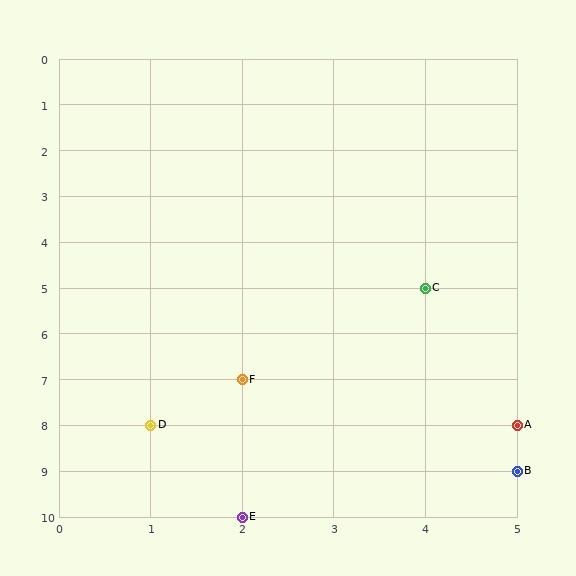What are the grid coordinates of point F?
Point F is at grid coordinates (2, 7).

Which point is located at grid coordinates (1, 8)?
Point D is at (1, 8).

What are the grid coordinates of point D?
Point D is at grid coordinates (1, 8).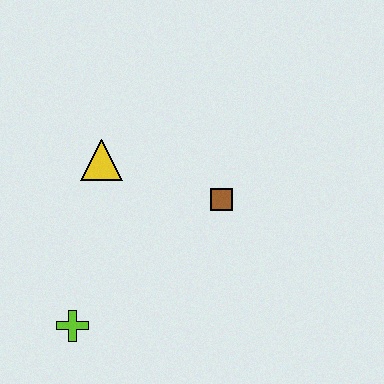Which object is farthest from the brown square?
The lime cross is farthest from the brown square.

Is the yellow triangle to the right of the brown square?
No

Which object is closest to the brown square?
The yellow triangle is closest to the brown square.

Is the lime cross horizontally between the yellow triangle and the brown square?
No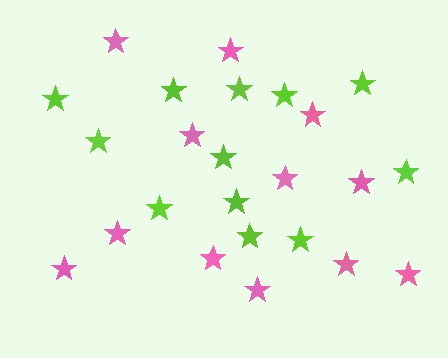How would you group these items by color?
There are 2 groups: one group of lime stars (12) and one group of pink stars (12).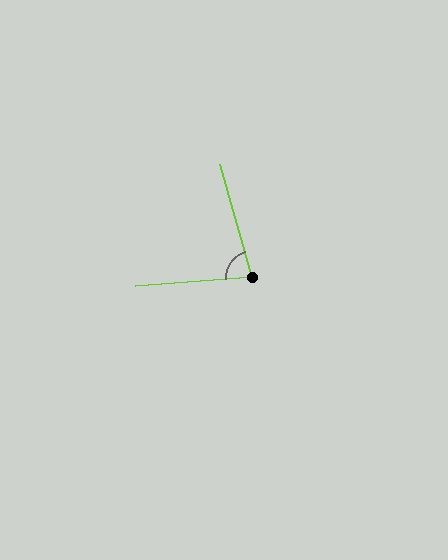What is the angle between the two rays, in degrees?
Approximately 79 degrees.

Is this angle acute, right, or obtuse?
It is acute.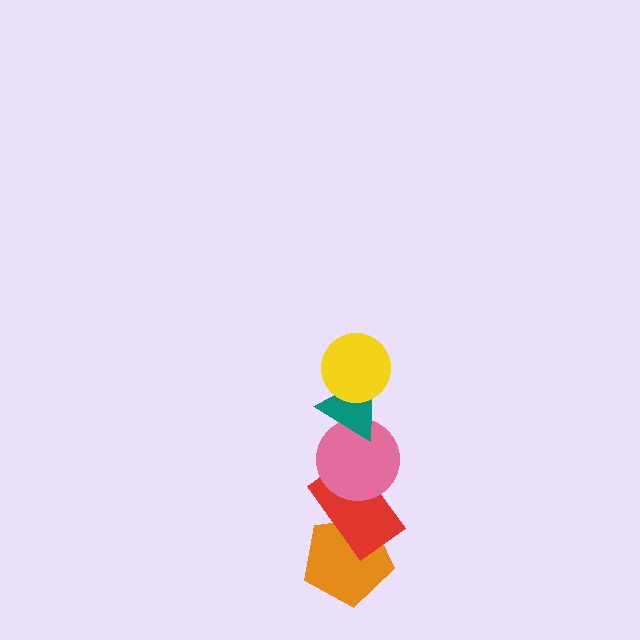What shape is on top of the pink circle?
The teal triangle is on top of the pink circle.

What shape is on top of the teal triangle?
The yellow circle is on top of the teal triangle.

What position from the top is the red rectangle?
The red rectangle is 4th from the top.